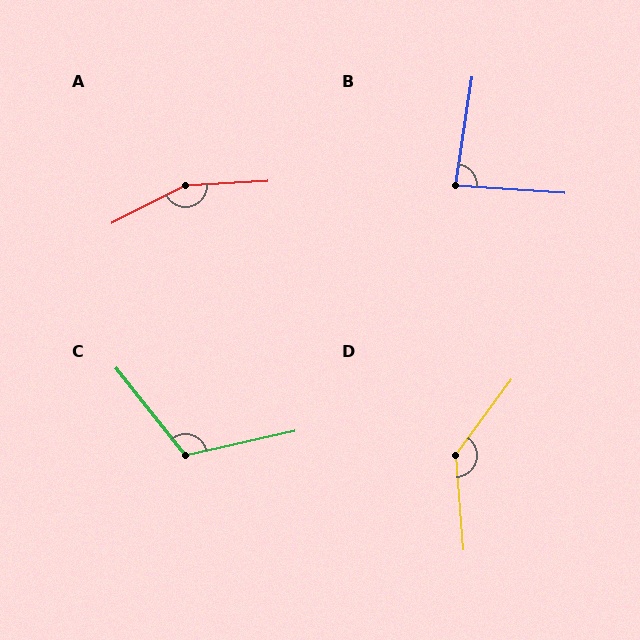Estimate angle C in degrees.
Approximately 116 degrees.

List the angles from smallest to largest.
B (85°), C (116°), D (139°), A (156°).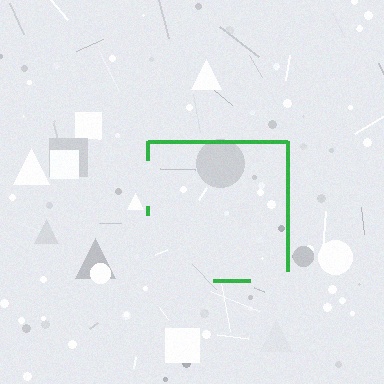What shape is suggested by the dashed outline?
The dashed outline suggests a square.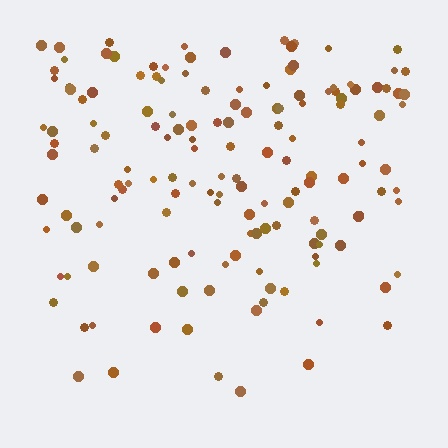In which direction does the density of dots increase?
From bottom to top, with the top side densest.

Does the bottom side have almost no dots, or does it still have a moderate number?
Still a moderate number, just noticeably fewer than the top.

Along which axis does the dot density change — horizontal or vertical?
Vertical.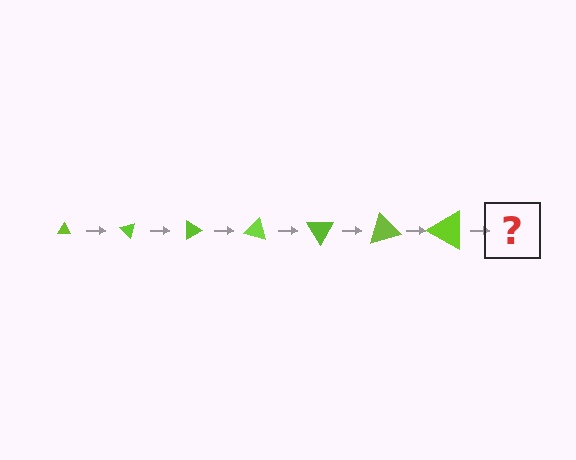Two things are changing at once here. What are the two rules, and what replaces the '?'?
The two rules are that the triangle grows larger each step and it rotates 45 degrees each step. The '?' should be a triangle, larger than the previous one and rotated 315 degrees from the start.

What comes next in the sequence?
The next element should be a triangle, larger than the previous one and rotated 315 degrees from the start.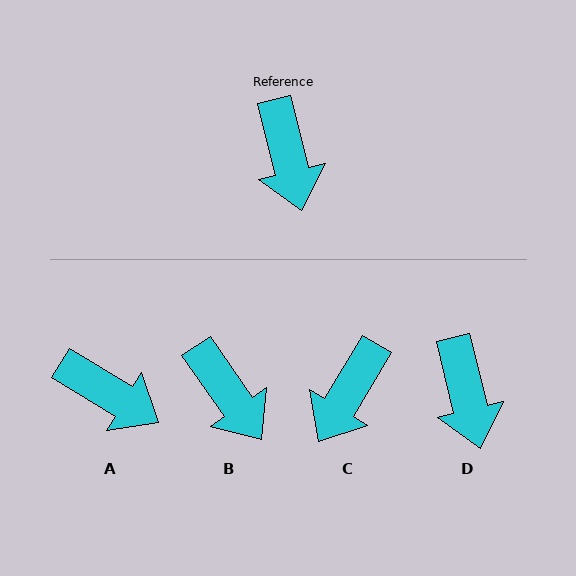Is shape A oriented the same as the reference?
No, it is off by about 45 degrees.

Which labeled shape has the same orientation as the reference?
D.